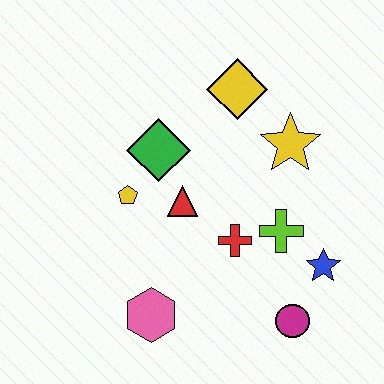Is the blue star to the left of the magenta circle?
No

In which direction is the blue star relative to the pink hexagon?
The blue star is to the right of the pink hexagon.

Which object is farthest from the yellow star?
The pink hexagon is farthest from the yellow star.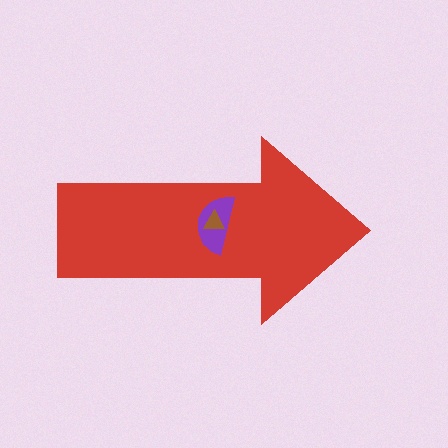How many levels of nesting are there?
3.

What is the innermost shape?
The brown triangle.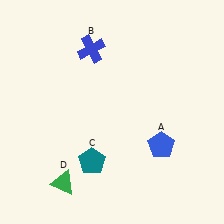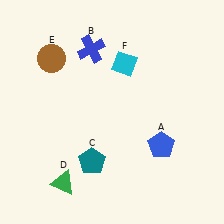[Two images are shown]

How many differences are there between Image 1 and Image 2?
There are 2 differences between the two images.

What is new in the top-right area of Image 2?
A cyan diamond (F) was added in the top-right area of Image 2.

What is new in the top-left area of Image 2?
A brown circle (E) was added in the top-left area of Image 2.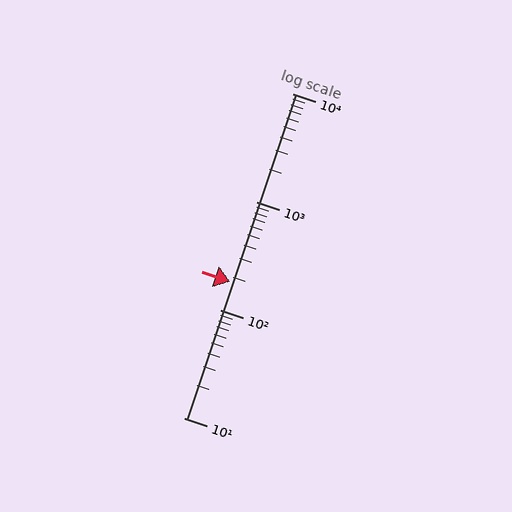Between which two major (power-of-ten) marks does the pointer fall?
The pointer is between 100 and 1000.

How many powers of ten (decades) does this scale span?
The scale spans 3 decades, from 10 to 10000.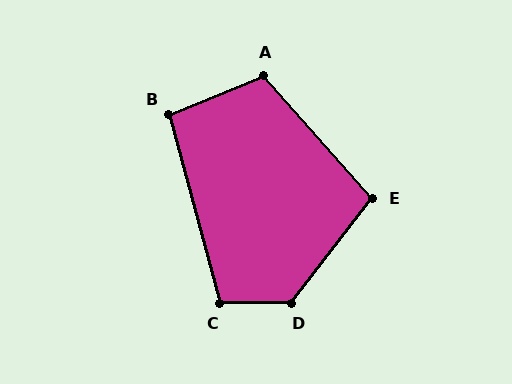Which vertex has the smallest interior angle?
B, at approximately 97 degrees.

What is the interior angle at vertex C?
Approximately 106 degrees (obtuse).